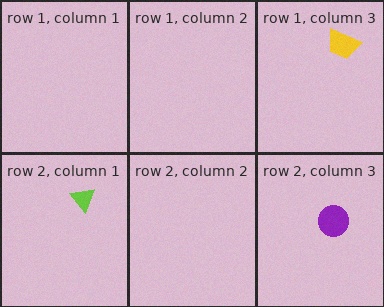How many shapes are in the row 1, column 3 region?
1.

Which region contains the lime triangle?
The row 2, column 1 region.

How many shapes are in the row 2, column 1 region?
1.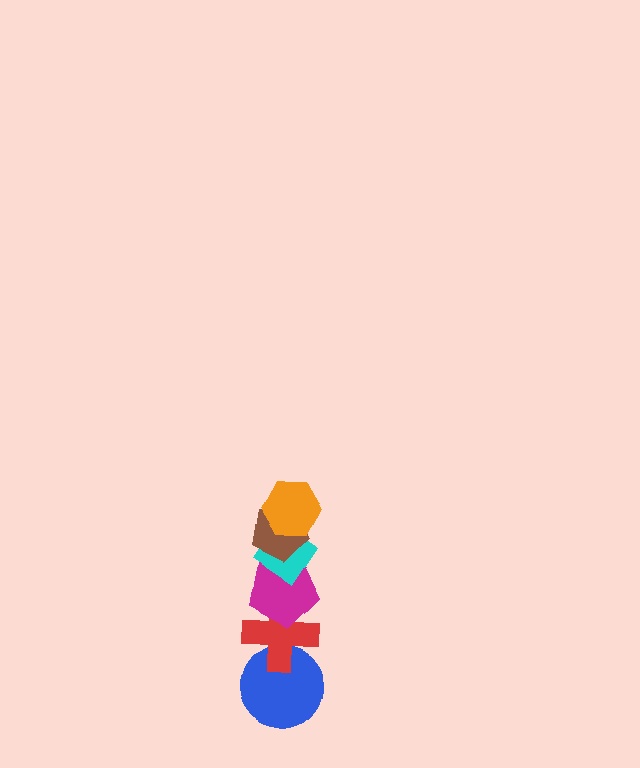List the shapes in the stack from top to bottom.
From top to bottom: the orange hexagon, the brown pentagon, the cyan diamond, the magenta pentagon, the red cross, the blue circle.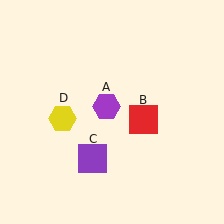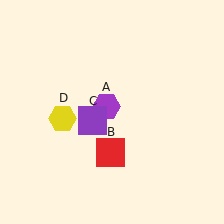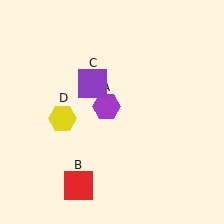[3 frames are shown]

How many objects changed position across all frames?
2 objects changed position: red square (object B), purple square (object C).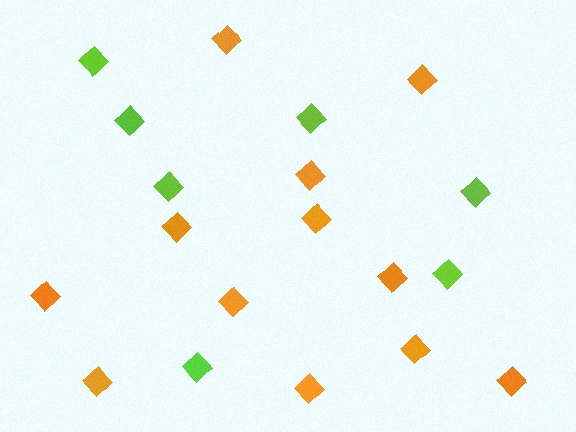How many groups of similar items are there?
There are 2 groups: one group of lime diamonds (7) and one group of orange diamonds (12).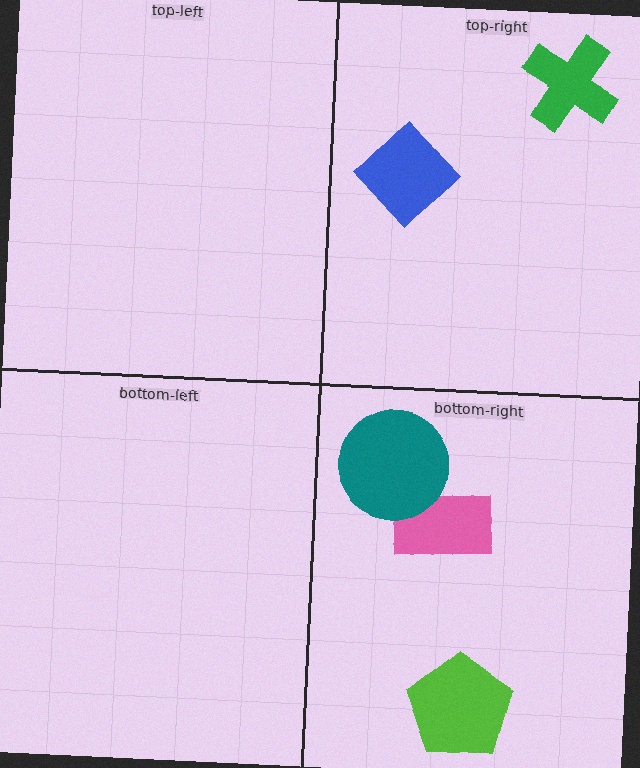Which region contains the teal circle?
The bottom-right region.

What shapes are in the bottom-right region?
The lime pentagon, the pink rectangle, the teal circle.